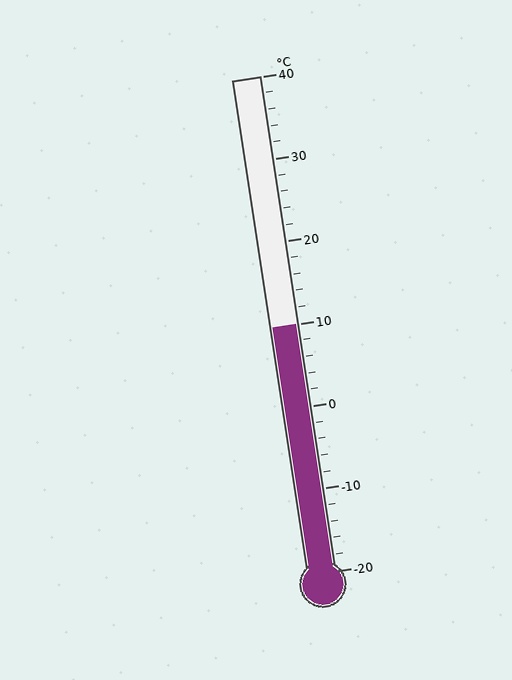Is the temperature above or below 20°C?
The temperature is below 20°C.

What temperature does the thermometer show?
The thermometer shows approximately 10°C.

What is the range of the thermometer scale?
The thermometer scale ranges from -20°C to 40°C.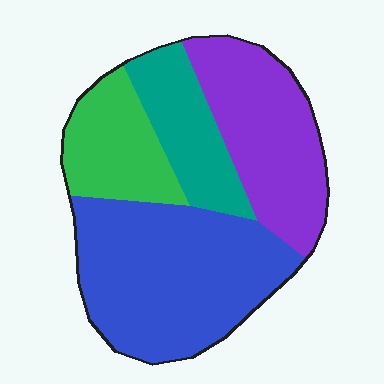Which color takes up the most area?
Blue, at roughly 40%.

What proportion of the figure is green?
Green covers 17% of the figure.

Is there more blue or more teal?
Blue.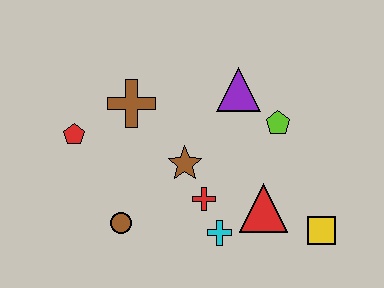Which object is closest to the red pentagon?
The brown cross is closest to the red pentagon.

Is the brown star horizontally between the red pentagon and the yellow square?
Yes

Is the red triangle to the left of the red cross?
No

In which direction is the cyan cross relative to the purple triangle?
The cyan cross is below the purple triangle.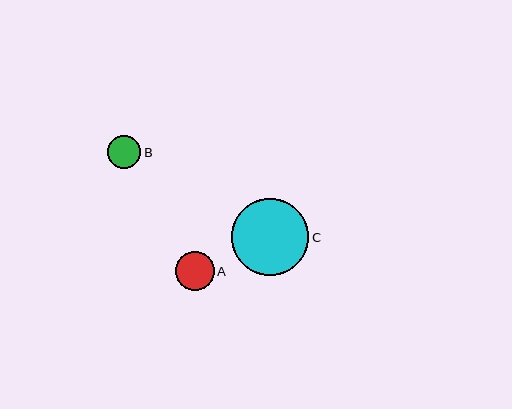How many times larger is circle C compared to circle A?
Circle C is approximately 2.0 times the size of circle A.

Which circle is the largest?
Circle C is the largest with a size of approximately 77 pixels.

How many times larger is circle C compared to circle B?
Circle C is approximately 2.3 times the size of circle B.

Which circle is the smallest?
Circle B is the smallest with a size of approximately 33 pixels.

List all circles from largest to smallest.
From largest to smallest: C, A, B.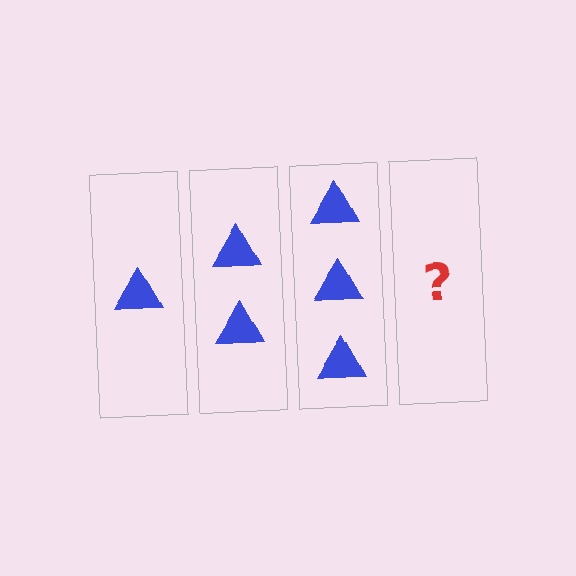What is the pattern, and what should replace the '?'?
The pattern is that each step adds one more triangle. The '?' should be 4 triangles.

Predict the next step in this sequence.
The next step is 4 triangles.